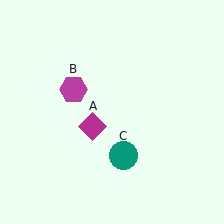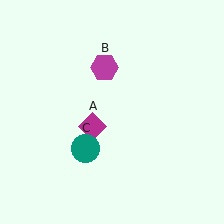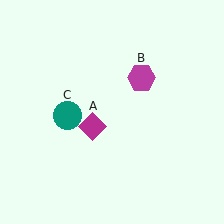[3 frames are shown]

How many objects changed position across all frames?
2 objects changed position: magenta hexagon (object B), teal circle (object C).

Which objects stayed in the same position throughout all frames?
Magenta diamond (object A) remained stationary.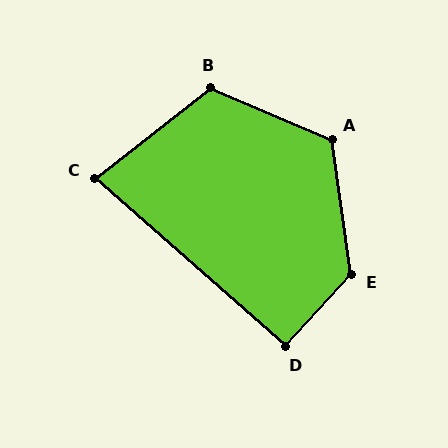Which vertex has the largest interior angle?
E, at approximately 129 degrees.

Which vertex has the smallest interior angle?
C, at approximately 80 degrees.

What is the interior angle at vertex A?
Approximately 121 degrees (obtuse).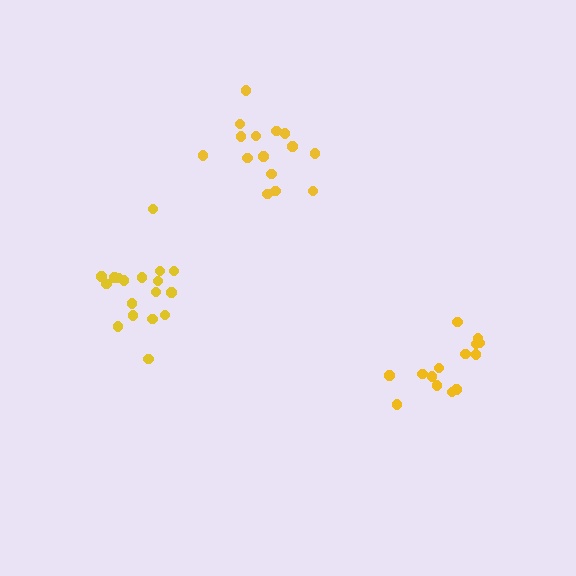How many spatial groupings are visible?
There are 3 spatial groupings.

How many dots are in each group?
Group 1: 14 dots, Group 2: 15 dots, Group 3: 18 dots (47 total).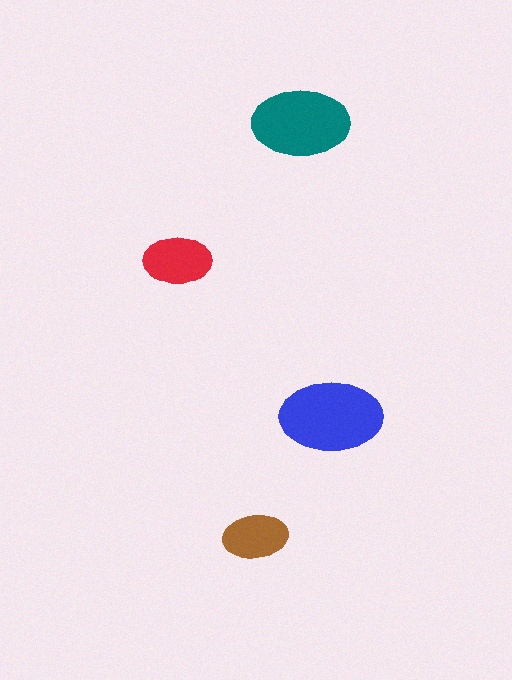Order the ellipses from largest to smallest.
the blue one, the teal one, the red one, the brown one.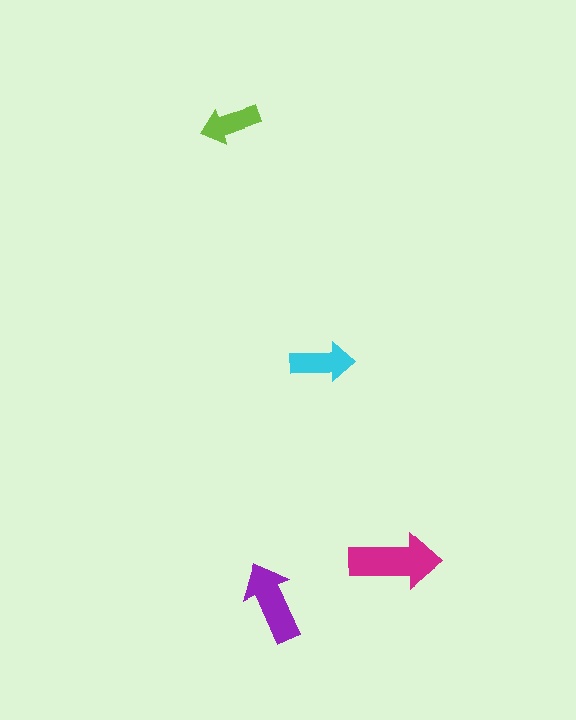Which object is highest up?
The lime arrow is topmost.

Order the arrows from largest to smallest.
the magenta one, the purple one, the cyan one, the lime one.